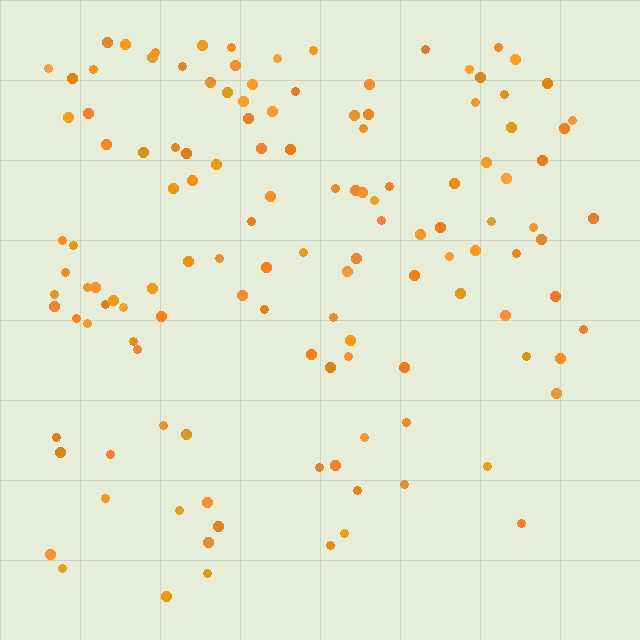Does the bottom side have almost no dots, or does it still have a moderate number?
Still a moderate number, just noticeably fewer than the top.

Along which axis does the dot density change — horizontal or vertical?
Vertical.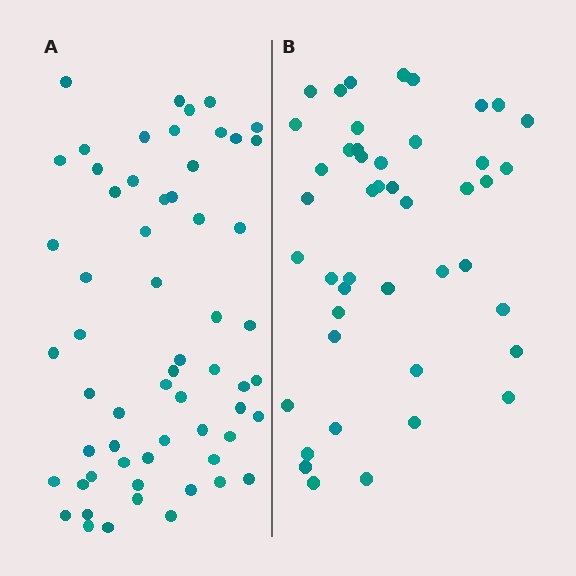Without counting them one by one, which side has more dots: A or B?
Region A (the left region) has more dots.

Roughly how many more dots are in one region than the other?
Region A has approximately 15 more dots than region B.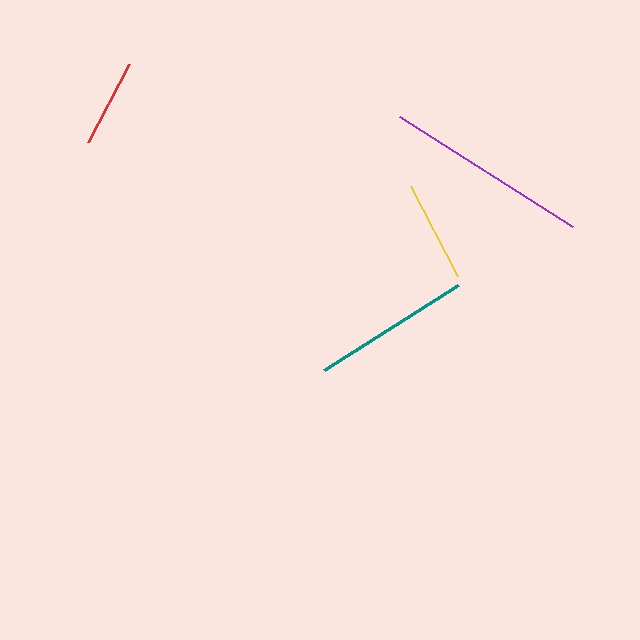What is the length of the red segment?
The red segment is approximately 88 pixels long.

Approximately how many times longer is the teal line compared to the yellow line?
The teal line is approximately 1.6 times the length of the yellow line.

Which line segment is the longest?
The purple line is the longest at approximately 204 pixels.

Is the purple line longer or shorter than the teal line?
The purple line is longer than the teal line.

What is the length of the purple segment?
The purple segment is approximately 204 pixels long.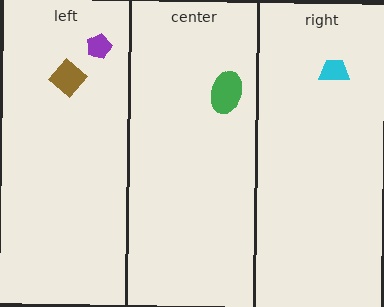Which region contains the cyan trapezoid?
The right region.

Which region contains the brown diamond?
The left region.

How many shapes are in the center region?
1.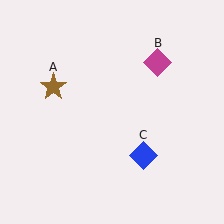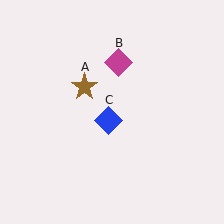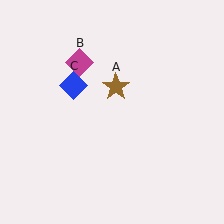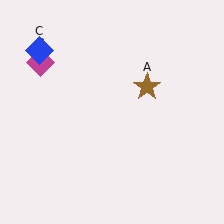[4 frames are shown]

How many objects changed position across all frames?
3 objects changed position: brown star (object A), magenta diamond (object B), blue diamond (object C).